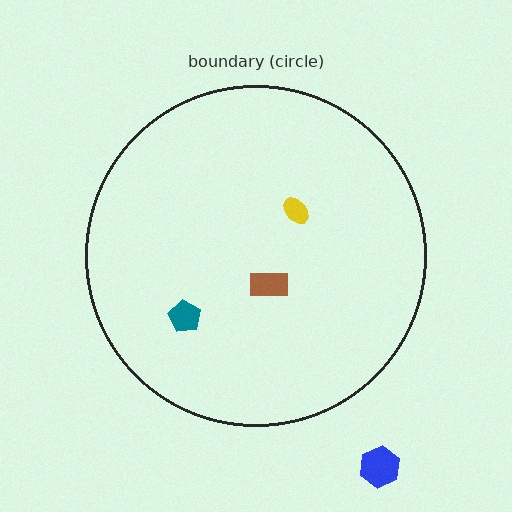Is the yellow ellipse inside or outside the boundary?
Inside.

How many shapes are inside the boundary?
3 inside, 1 outside.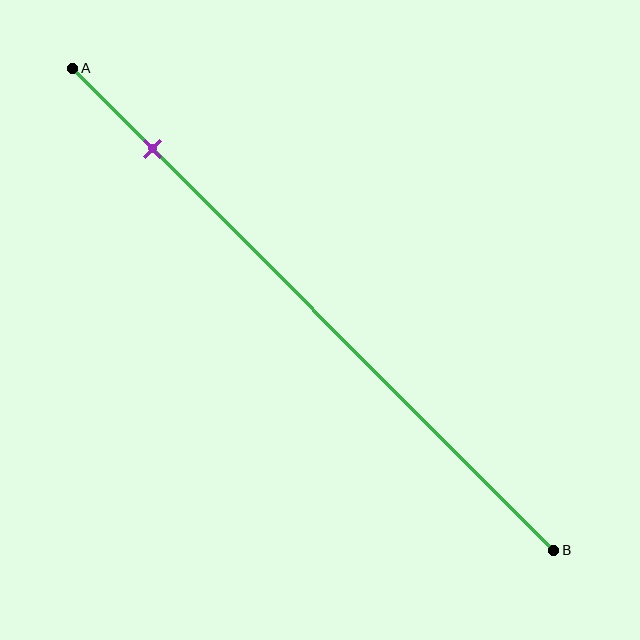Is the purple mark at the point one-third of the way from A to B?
No, the mark is at about 15% from A, not at the 33% one-third point.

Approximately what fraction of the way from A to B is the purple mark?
The purple mark is approximately 15% of the way from A to B.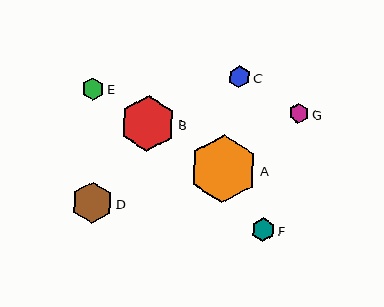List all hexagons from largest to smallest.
From largest to smallest: A, B, D, F, E, C, G.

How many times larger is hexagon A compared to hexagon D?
Hexagon A is approximately 1.7 times the size of hexagon D.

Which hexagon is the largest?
Hexagon A is the largest with a size of approximately 68 pixels.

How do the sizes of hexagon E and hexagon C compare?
Hexagon E and hexagon C are approximately the same size.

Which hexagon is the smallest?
Hexagon G is the smallest with a size of approximately 20 pixels.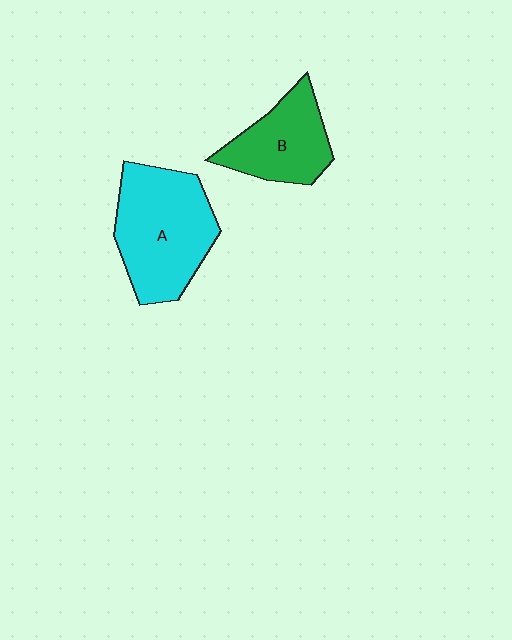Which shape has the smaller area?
Shape B (green).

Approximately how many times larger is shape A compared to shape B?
Approximately 1.5 times.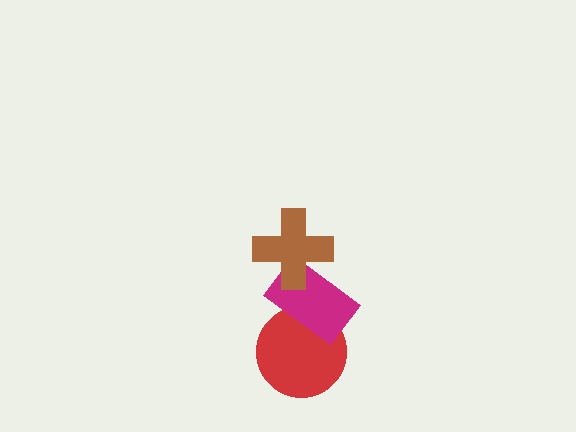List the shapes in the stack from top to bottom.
From top to bottom: the brown cross, the magenta rectangle, the red circle.